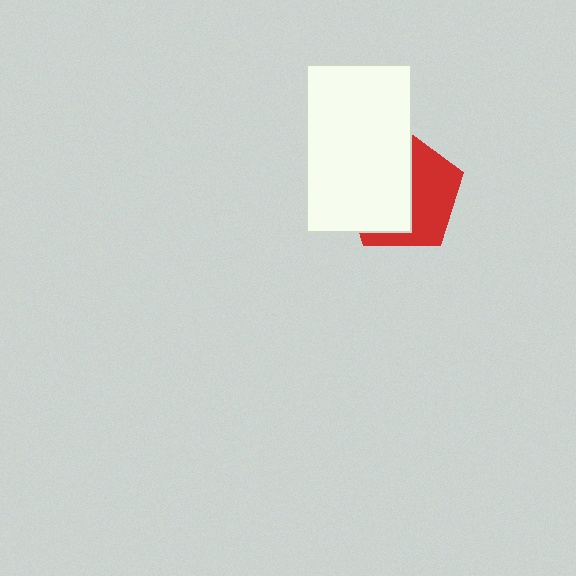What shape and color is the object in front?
The object in front is a white rectangle.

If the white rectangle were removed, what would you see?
You would see the complete red pentagon.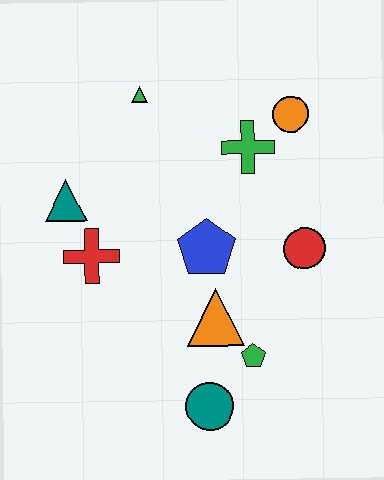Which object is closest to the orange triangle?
The green pentagon is closest to the orange triangle.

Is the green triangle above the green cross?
Yes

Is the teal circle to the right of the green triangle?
Yes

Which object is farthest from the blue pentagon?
The green triangle is farthest from the blue pentagon.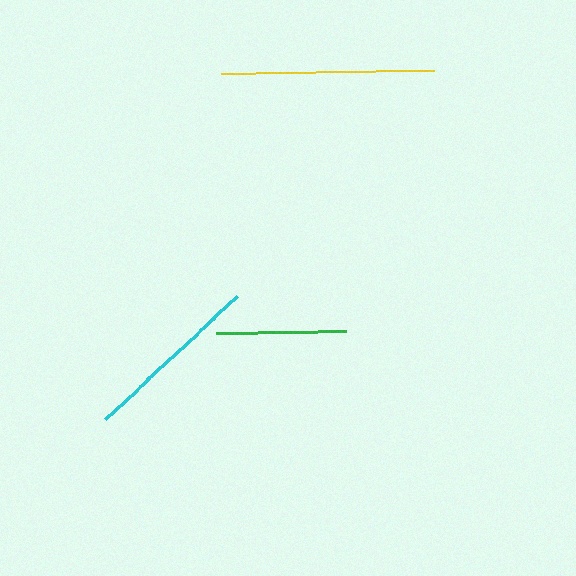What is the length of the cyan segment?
The cyan segment is approximately 180 pixels long.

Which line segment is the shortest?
The green line is the shortest at approximately 131 pixels.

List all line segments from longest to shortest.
From longest to shortest: yellow, cyan, green.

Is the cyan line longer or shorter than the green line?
The cyan line is longer than the green line.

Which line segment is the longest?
The yellow line is the longest at approximately 214 pixels.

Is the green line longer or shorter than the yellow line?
The yellow line is longer than the green line.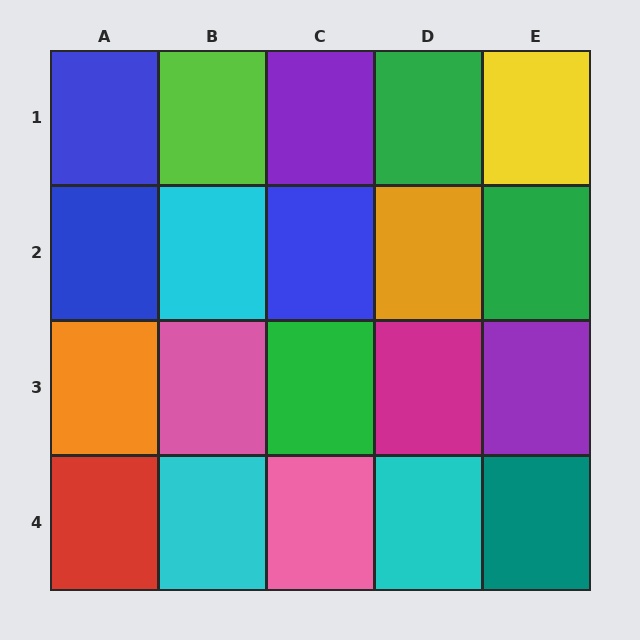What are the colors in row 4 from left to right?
Red, cyan, pink, cyan, teal.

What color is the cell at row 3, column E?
Purple.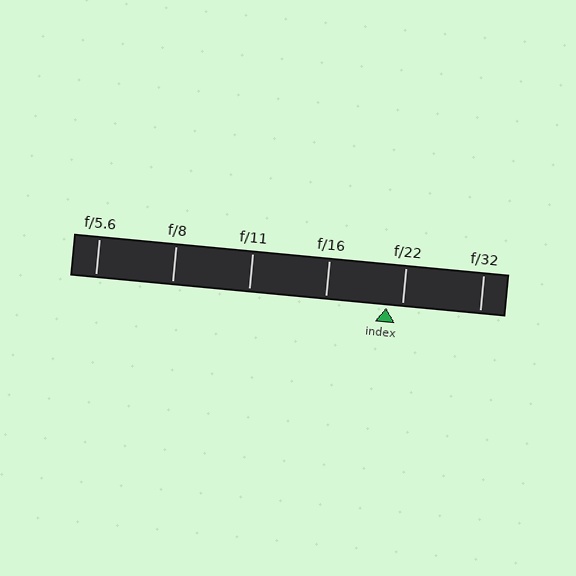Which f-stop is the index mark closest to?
The index mark is closest to f/22.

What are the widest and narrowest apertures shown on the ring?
The widest aperture shown is f/5.6 and the narrowest is f/32.